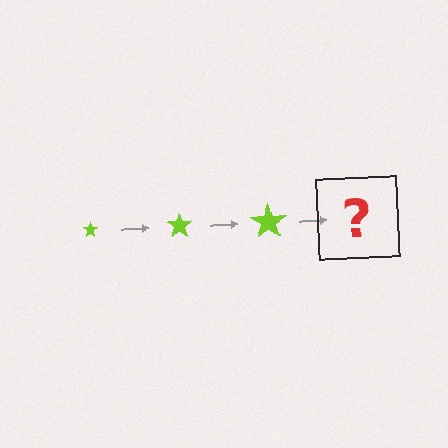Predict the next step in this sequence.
The next step is a lime star, larger than the previous one.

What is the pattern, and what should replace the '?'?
The pattern is that the star gets progressively larger each step. The '?' should be a lime star, larger than the previous one.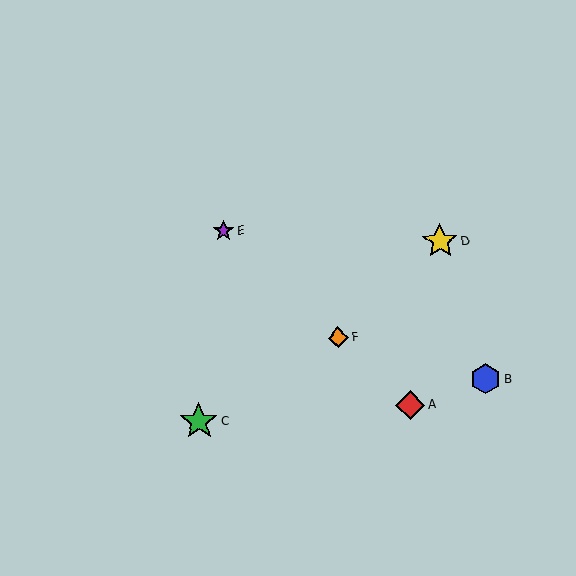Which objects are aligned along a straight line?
Objects A, E, F are aligned along a straight line.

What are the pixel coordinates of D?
Object D is at (440, 242).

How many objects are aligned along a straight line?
3 objects (A, E, F) are aligned along a straight line.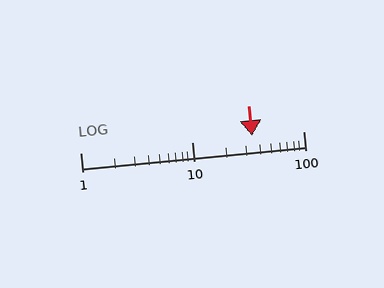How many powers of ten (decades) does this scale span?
The scale spans 2 decades, from 1 to 100.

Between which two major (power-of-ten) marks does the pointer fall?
The pointer is between 10 and 100.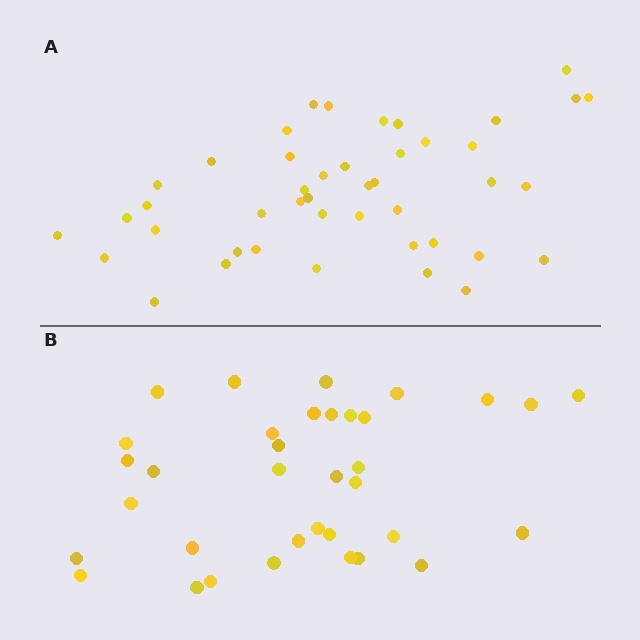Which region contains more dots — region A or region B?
Region A (the top region) has more dots.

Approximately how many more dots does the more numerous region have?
Region A has roughly 8 or so more dots than region B.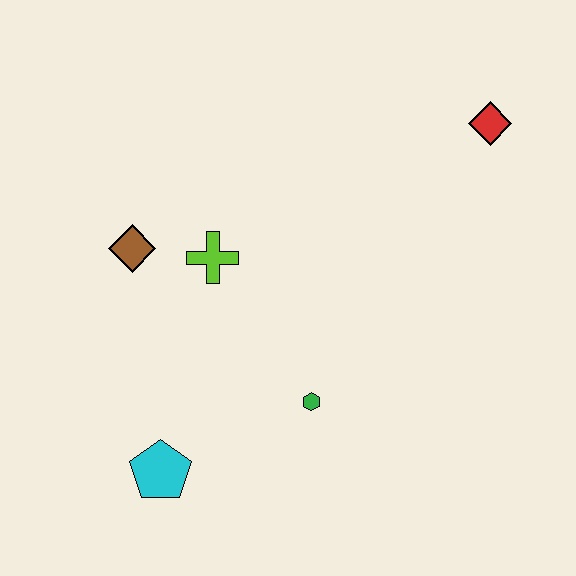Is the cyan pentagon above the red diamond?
No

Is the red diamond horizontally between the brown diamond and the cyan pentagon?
No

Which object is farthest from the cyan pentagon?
The red diamond is farthest from the cyan pentagon.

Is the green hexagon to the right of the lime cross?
Yes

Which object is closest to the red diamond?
The lime cross is closest to the red diamond.